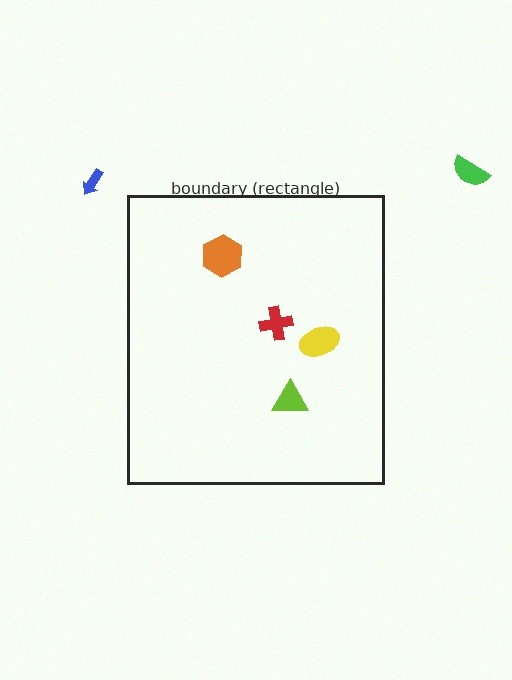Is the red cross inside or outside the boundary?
Inside.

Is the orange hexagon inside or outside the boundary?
Inside.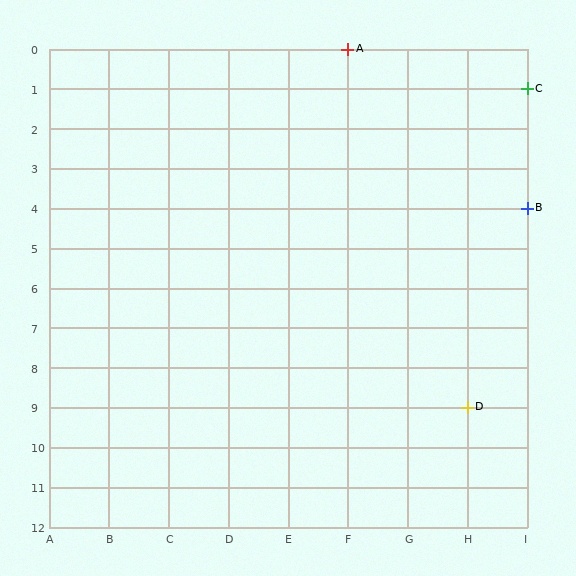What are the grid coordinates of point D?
Point D is at grid coordinates (H, 9).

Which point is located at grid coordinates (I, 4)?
Point B is at (I, 4).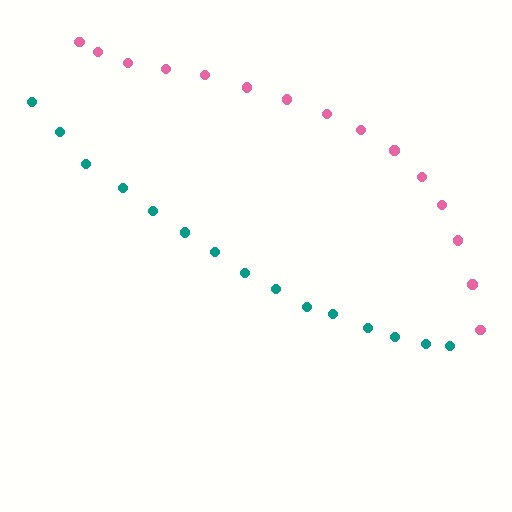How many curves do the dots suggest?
There are 2 distinct paths.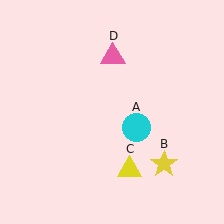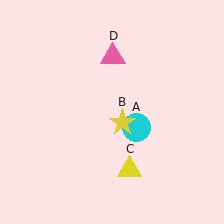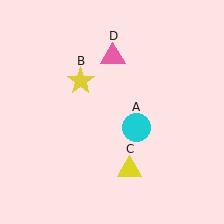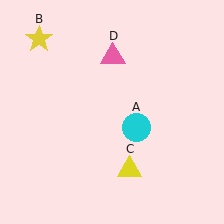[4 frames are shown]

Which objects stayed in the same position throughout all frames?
Cyan circle (object A) and yellow triangle (object C) and pink triangle (object D) remained stationary.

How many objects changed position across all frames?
1 object changed position: yellow star (object B).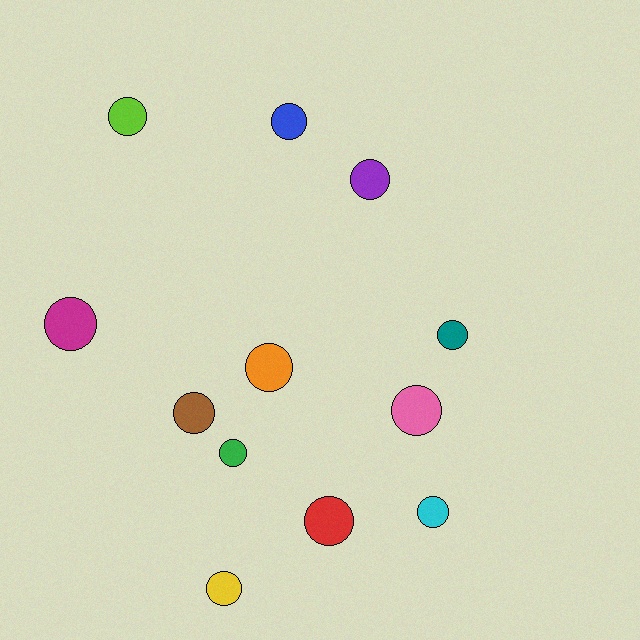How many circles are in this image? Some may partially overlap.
There are 12 circles.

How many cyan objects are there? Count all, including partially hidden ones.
There is 1 cyan object.